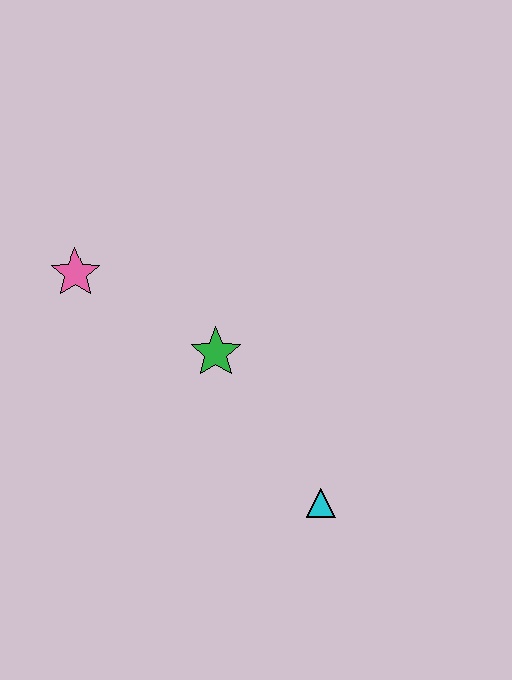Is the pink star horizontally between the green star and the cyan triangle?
No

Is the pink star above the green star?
Yes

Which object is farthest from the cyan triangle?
The pink star is farthest from the cyan triangle.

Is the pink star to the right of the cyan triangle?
No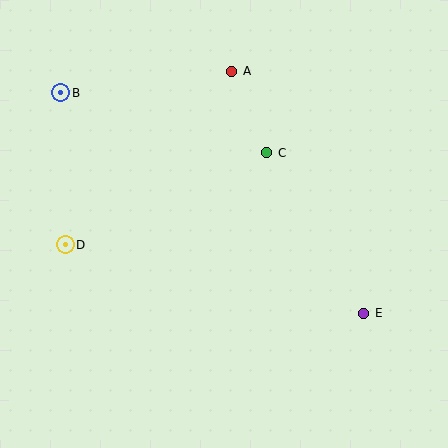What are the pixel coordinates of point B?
Point B is at (61, 93).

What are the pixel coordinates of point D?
Point D is at (65, 245).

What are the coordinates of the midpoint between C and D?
The midpoint between C and D is at (166, 199).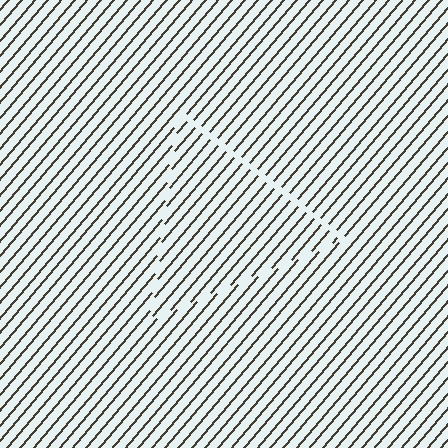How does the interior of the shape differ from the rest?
The interior of the shape contains the same grating, shifted by half a period — the contour is defined by the phase discontinuity where line-ends from the inner and outer gratings abut.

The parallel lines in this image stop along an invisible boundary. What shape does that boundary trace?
An illusory triangle. The interior of the shape contains the same grating, shifted by half a period — the contour is defined by the phase discontinuity where line-ends from the inner and outer gratings abut.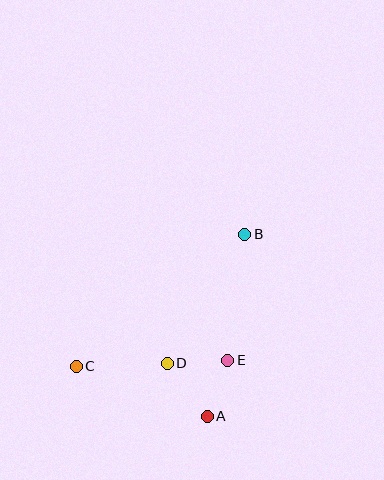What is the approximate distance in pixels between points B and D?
The distance between B and D is approximately 151 pixels.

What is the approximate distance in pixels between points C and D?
The distance between C and D is approximately 91 pixels.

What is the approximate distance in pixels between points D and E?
The distance between D and E is approximately 61 pixels.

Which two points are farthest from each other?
Points B and C are farthest from each other.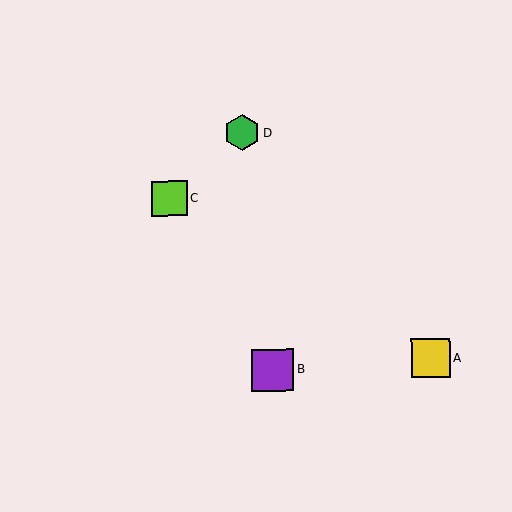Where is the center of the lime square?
The center of the lime square is at (169, 198).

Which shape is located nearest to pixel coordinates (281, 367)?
The purple square (labeled B) at (273, 370) is nearest to that location.